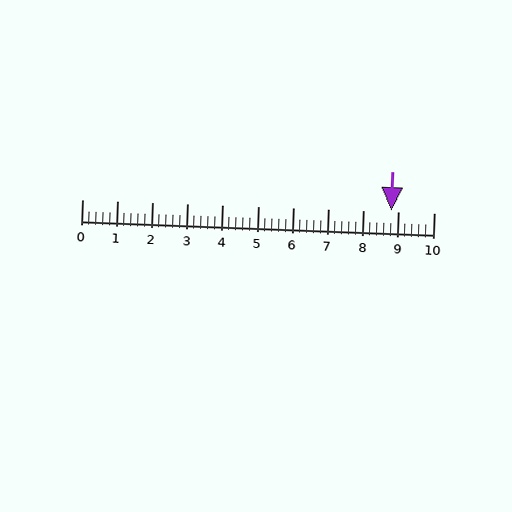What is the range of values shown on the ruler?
The ruler shows values from 0 to 10.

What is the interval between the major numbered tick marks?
The major tick marks are spaced 1 units apart.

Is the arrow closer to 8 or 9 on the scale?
The arrow is closer to 9.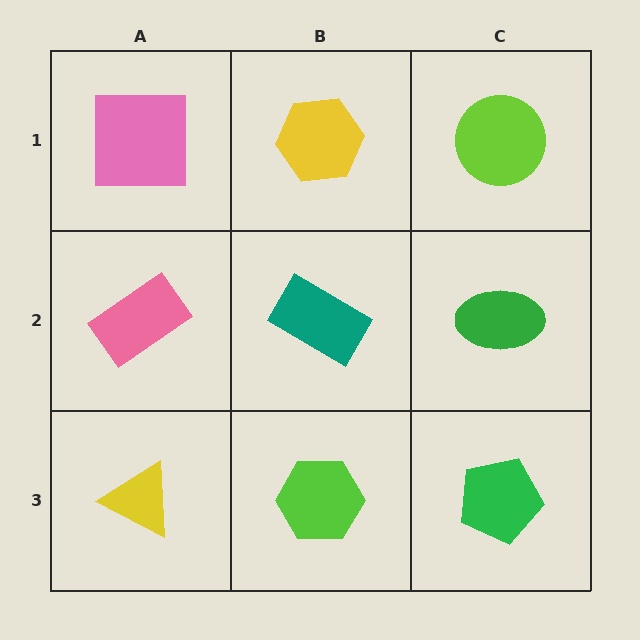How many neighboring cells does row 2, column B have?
4.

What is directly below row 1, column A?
A pink rectangle.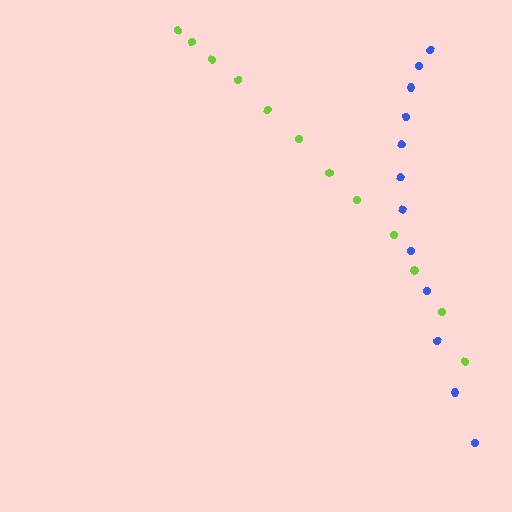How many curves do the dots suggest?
There are 2 distinct paths.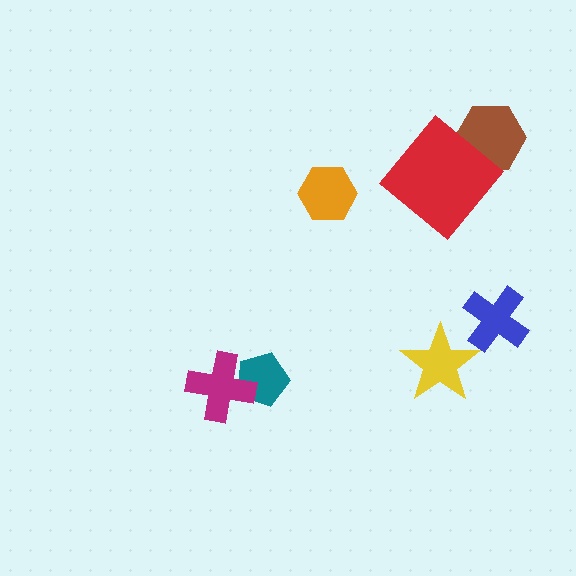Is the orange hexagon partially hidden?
No, no other shape covers it.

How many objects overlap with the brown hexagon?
1 object overlaps with the brown hexagon.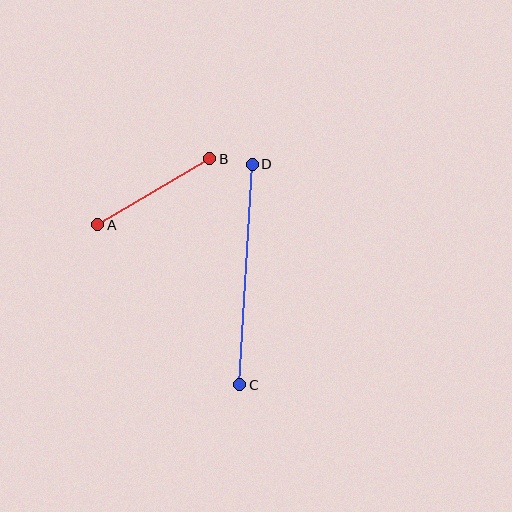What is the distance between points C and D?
The distance is approximately 221 pixels.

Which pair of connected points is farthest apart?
Points C and D are farthest apart.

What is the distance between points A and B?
The distance is approximately 131 pixels.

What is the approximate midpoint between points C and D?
The midpoint is at approximately (246, 274) pixels.